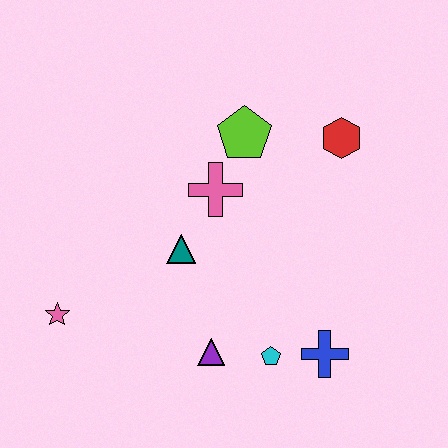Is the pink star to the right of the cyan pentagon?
No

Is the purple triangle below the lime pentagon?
Yes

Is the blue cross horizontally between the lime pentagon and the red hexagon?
Yes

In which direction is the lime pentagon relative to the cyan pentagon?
The lime pentagon is above the cyan pentagon.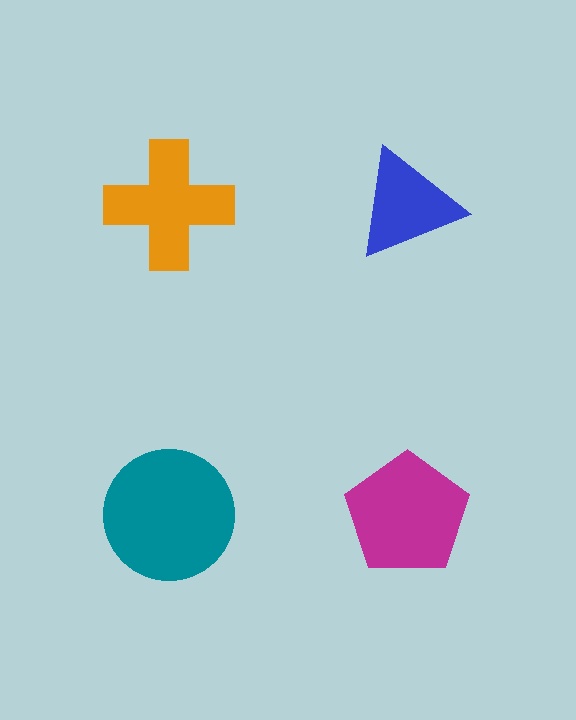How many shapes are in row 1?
2 shapes.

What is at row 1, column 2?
A blue triangle.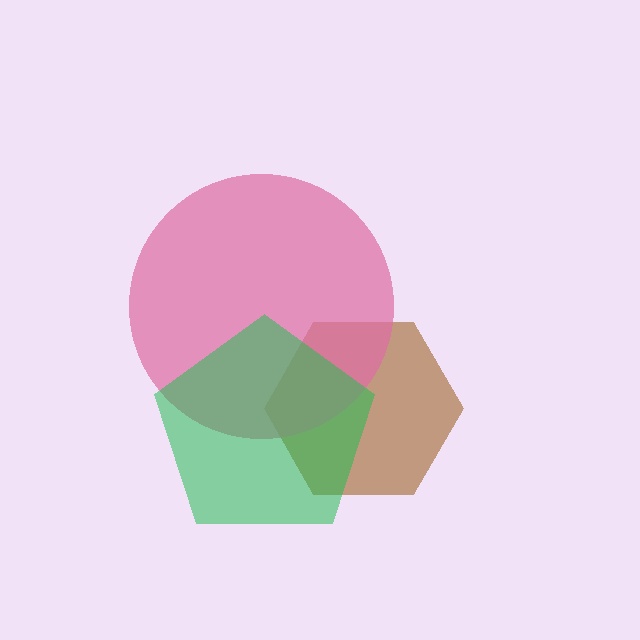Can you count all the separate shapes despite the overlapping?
Yes, there are 3 separate shapes.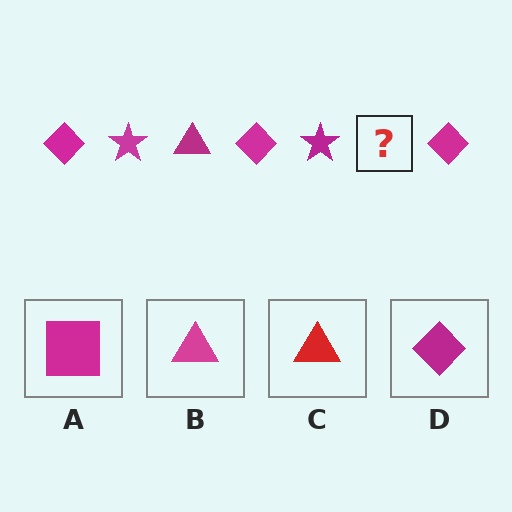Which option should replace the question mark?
Option B.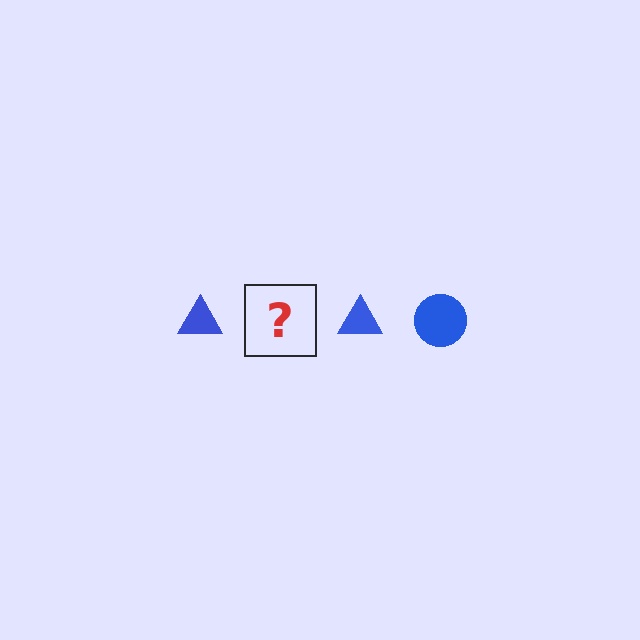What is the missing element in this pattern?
The missing element is a blue circle.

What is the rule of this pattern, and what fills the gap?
The rule is that the pattern cycles through triangle, circle shapes in blue. The gap should be filled with a blue circle.